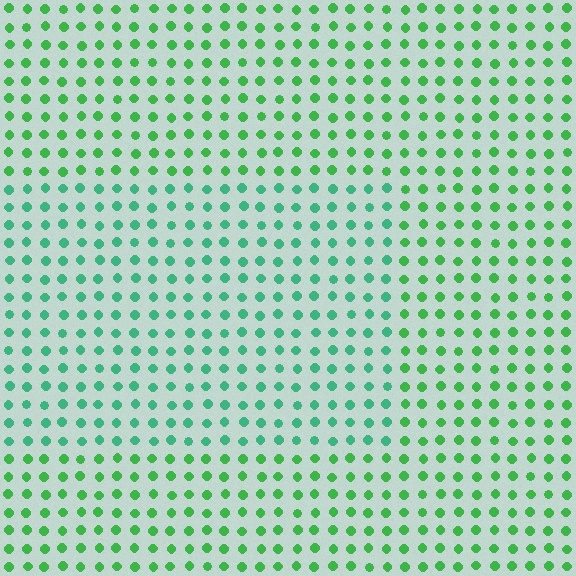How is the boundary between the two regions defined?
The boundary is defined purely by a slight shift in hue (about 29 degrees). Spacing, size, and orientation are identical on both sides.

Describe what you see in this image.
The image is filled with small green elements in a uniform arrangement. A rectangle-shaped region is visible where the elements are tinted to a slightly different hue, forming a subtle color boundary.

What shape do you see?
I see a rectangle.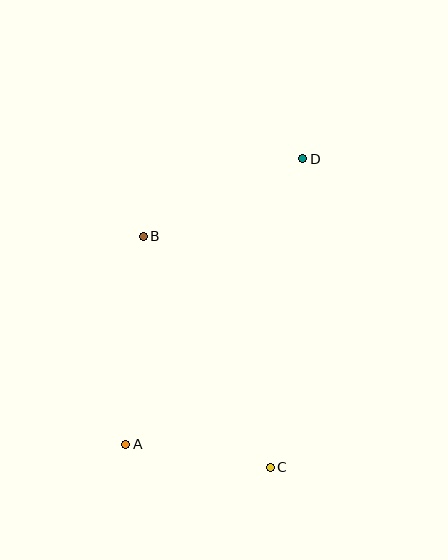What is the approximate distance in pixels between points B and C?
The distance between B and C is approximately 263 pixels.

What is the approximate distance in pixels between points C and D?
The distance between C and D is approximately 310 pixels.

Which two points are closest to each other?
Points A and C are closest to each other.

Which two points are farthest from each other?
Points A and D are farthest from each other.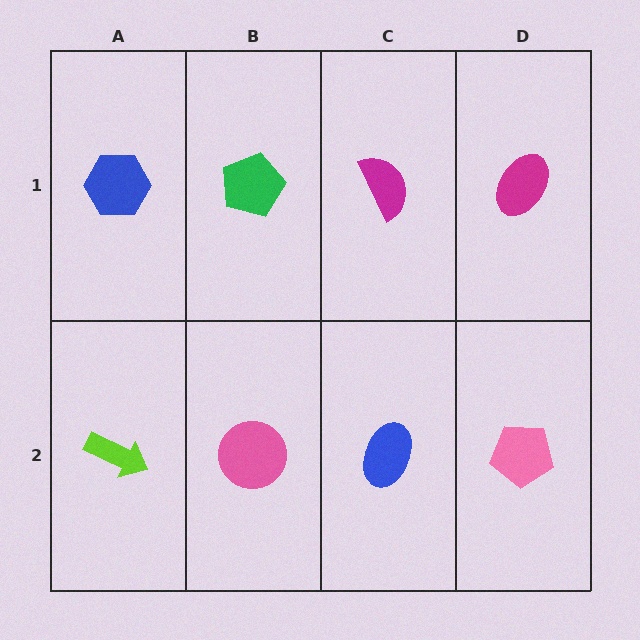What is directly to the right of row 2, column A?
A pink circle.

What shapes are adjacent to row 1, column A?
A lime arrow (row 2, column A), a green pentagon (row 1, column B).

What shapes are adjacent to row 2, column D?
A magenta ellipse (row 1, column D), a blue ellipse (row 2, column C).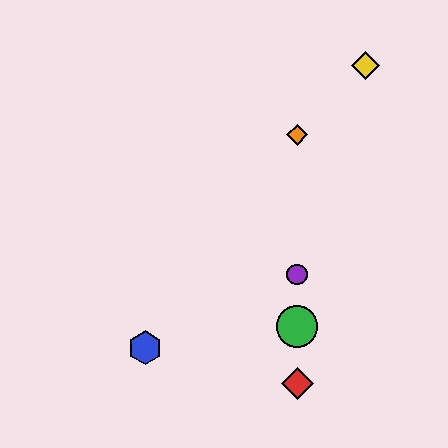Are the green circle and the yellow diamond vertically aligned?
No, the green circle is at x≈297 and the yellow diamond is at x≈365.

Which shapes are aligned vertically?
The red diamond, the green circle, the purple circle, the orange diamond are aligned vertically.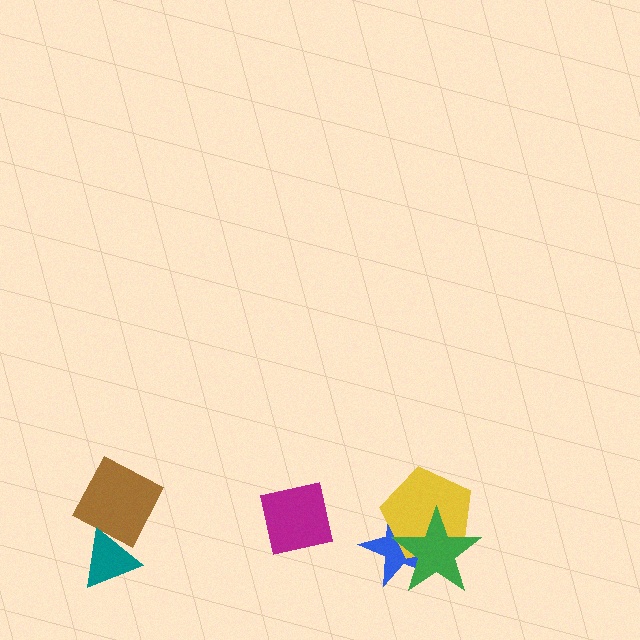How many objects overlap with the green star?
2 objects overlap with the green star.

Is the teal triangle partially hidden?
No, no other shape covers it.